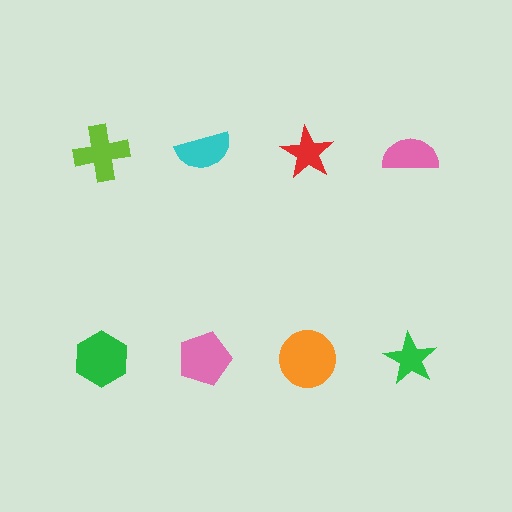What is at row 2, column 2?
A pink pentagon.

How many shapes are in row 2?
4 shapes.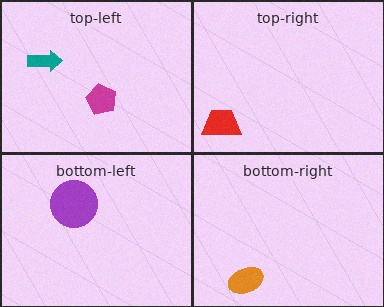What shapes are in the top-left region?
The magenta pentagon, the teal arrow.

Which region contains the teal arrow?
The top-left region.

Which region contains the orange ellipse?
The bottom-right region.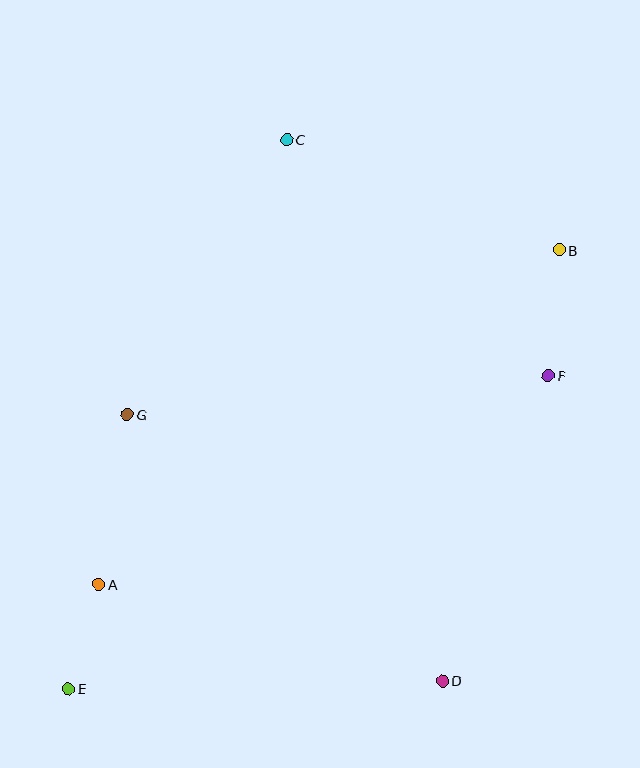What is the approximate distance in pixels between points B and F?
The distance between B and F is approximately 126 pixels.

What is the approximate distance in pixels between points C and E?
The distance between C and E is approximately 591 pixels.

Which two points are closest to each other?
Points A and E are closest to each other.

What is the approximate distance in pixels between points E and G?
The distance between E and G is approximately 280 pixels.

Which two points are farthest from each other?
Points B and E are farthest from each other.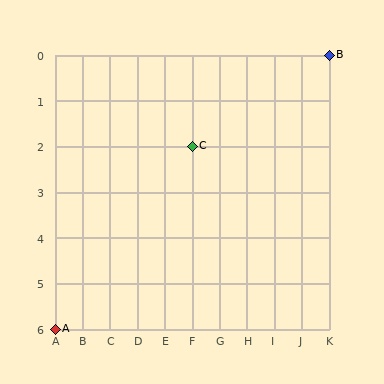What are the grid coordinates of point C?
Point C is at grid coordinates (F, 2).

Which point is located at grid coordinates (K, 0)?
Point B is at (K, 0).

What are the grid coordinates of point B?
Point B is at grid coordinates (K, 0).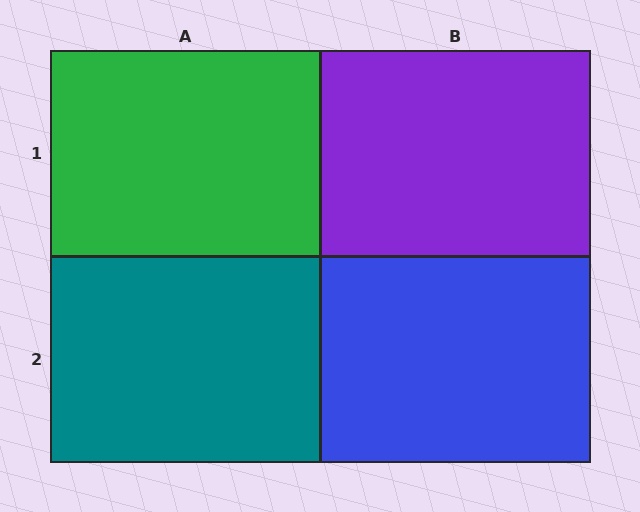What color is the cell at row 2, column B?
Blue.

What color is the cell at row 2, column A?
Teal.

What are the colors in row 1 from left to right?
Green, purple.